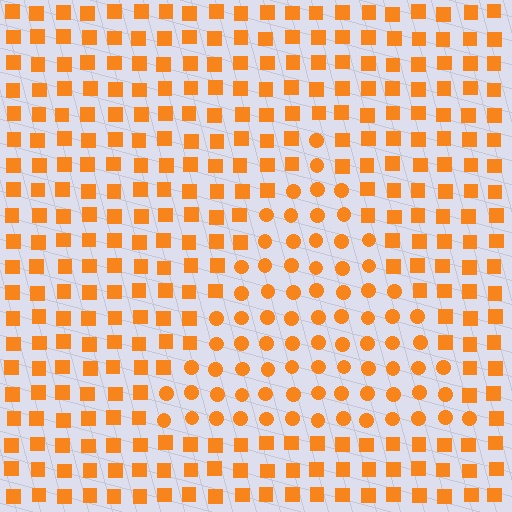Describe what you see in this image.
The image is filled with small orange elements arranged in a uniform grid. A triangle-shaped region contains circles, while the surrounding area contains squares. The boundary is defined purely by the change in element shape.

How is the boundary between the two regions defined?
The boundary is defined by a change in element shape: circles inside vs. squares outside. All elements share the same color and spacing.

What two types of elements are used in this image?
The image uses circles inside the triangle region and squares outside it.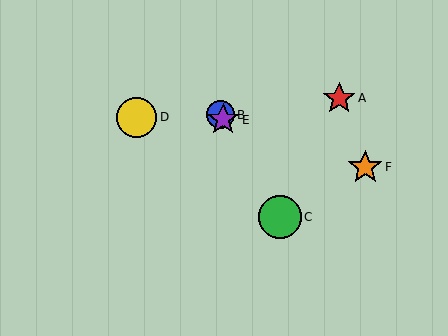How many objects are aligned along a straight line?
3 objects (B, C, E) are aligned along a straight line.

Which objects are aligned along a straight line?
Objects B, C, E are aligned along a straight line.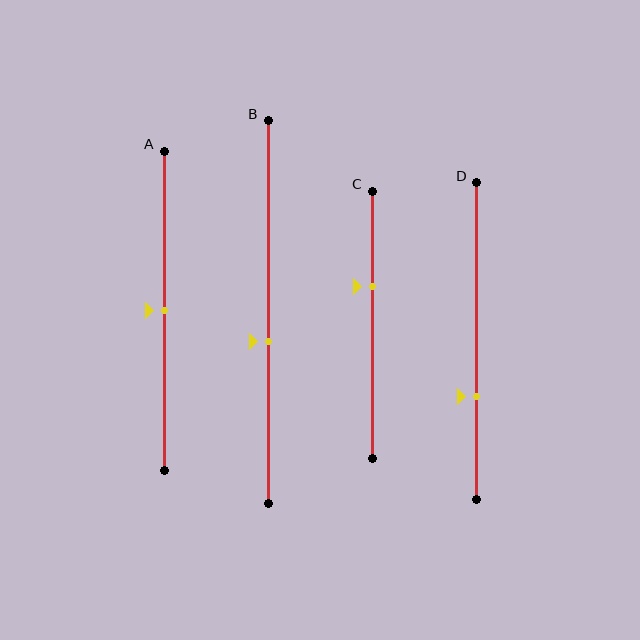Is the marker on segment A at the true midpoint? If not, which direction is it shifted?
Yes, the marker on segment A is at the true midpoint.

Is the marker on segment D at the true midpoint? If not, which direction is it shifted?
No, the marker on segment D is shifted downward by about 18% of the segment length.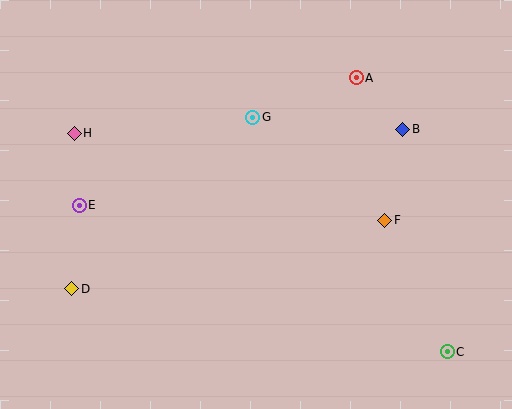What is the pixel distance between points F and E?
The distance between F and E is 306 pixels.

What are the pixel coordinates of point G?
Point G is at (253, 117).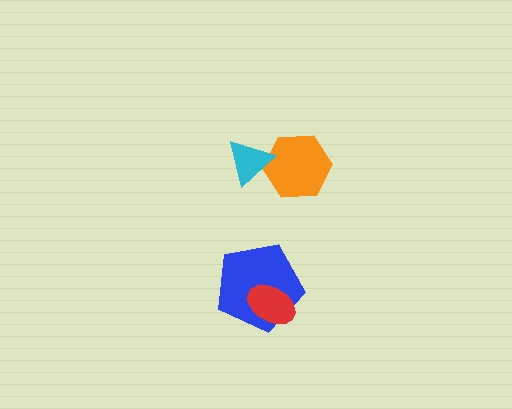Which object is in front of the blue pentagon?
The red ellipse is in front of the blue pentagon.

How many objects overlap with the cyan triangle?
1 object overlaps with the cyan triangle.